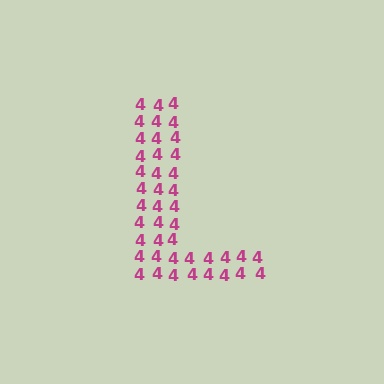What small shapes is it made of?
It is made of small digit 4's.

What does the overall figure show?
The overall figure shows the letter L.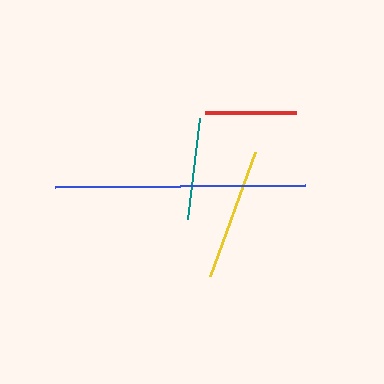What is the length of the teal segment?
The teal segment is approximately 102 pixels long.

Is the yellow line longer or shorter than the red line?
The yellow line is longer than the red line.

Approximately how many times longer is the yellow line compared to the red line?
The yellow line is approximately 1.4 times the length of the red line.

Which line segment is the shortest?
The red line is the shortest at approximately 91 pixels.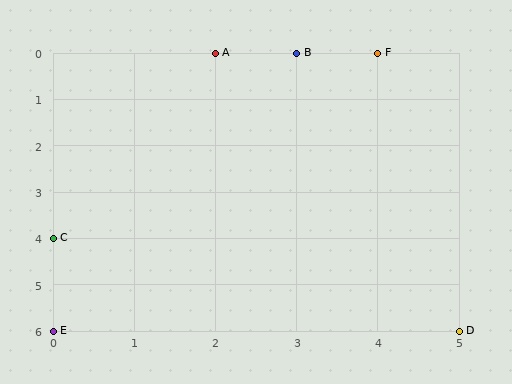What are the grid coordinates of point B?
Point B is at grid coordinates (3, 0).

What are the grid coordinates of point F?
Point F is at grid coordinates (4, 0).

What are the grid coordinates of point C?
Point C is at grid coordinates (0, 4).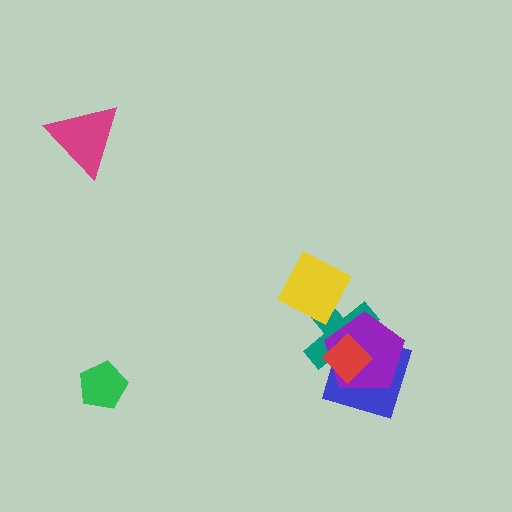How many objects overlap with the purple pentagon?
3 objects overlap with the purple pentagon.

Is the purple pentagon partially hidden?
Yes, it is partially covered by another shape.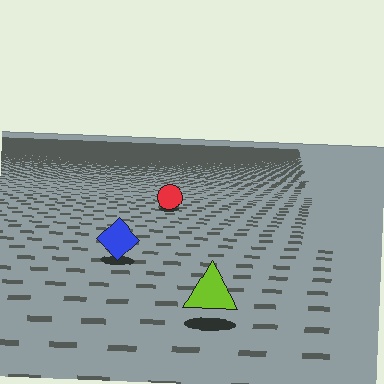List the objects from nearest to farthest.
From nearest to farthest: the lime triangle, the blue diamond, the red circle.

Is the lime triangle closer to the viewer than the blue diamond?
Yes. The lime triangle is closer — you can tell from the texture gradient: the ground texture is coarser near it.